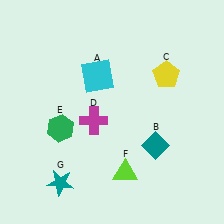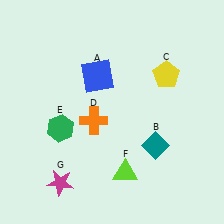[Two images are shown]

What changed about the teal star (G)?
In Image 1, G is teal. In Image 2, it changed to magenta.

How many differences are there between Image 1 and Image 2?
There are 3 differences between the two images.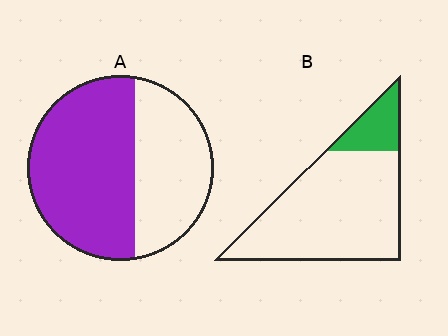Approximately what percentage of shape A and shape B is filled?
A is approximately 60% and B is approximately 15%.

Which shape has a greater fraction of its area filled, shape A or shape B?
Shape A.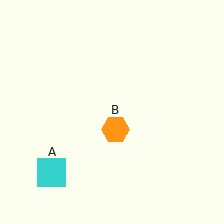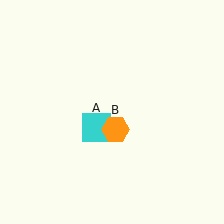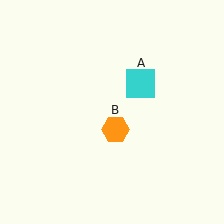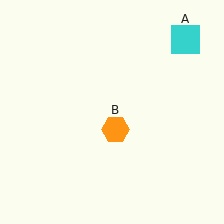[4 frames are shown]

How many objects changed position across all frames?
1 object changed position: cyan square (object A).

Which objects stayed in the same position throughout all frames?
Orange hexagon (object B) remained stationary.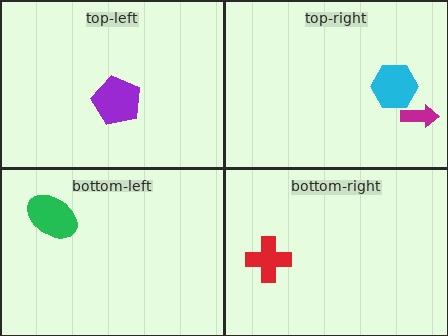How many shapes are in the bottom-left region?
1.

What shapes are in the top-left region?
The purple pentagon.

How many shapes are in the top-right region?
2.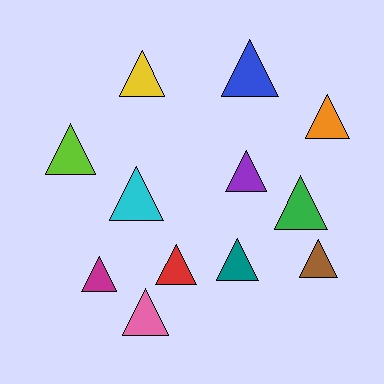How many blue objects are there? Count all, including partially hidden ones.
There is 1 blue object.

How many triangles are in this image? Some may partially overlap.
There are 12 triangles.